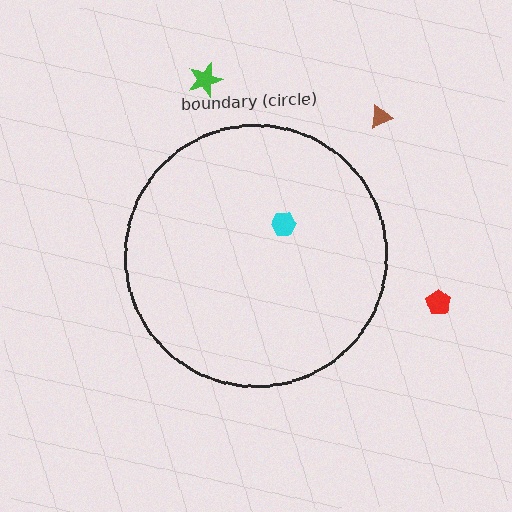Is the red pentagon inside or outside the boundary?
Outside.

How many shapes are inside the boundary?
1 inside, 3 outside.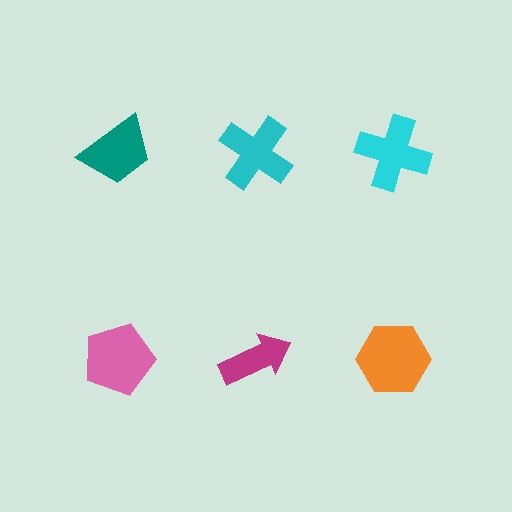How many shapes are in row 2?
3 shapes.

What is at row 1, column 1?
A teal trapezoid.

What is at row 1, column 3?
A cyan cross.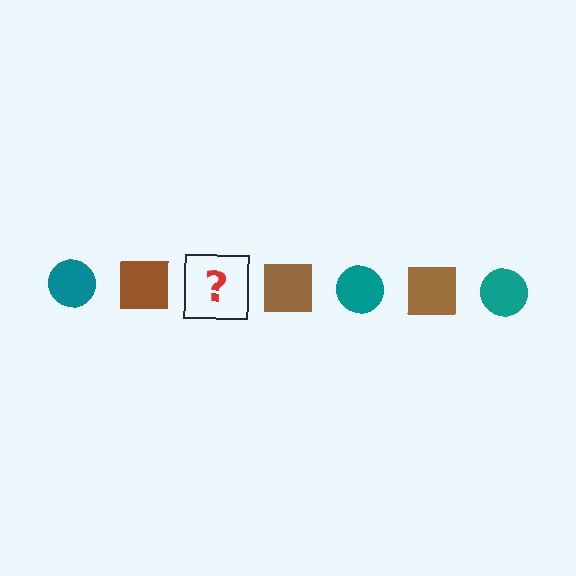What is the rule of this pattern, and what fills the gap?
The rule is that the pattern alternates between teal circle and brown square. The gap should be filled with a teal circle.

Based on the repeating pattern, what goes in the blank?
The blank should be a teal circle.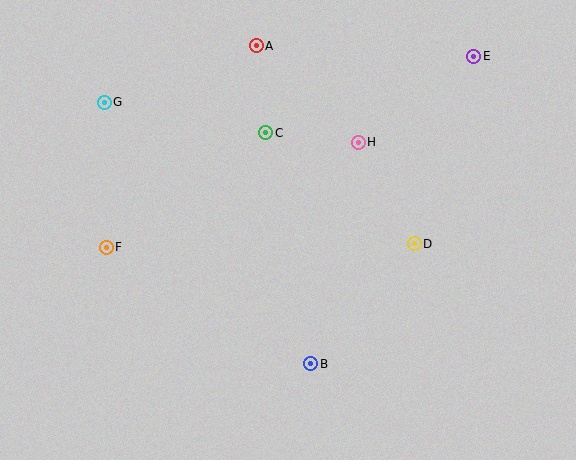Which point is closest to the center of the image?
Point C at (266, 133) is closest to the center.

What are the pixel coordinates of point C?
Point C is at (266, 133).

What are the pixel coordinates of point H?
Point H is at (358, 142).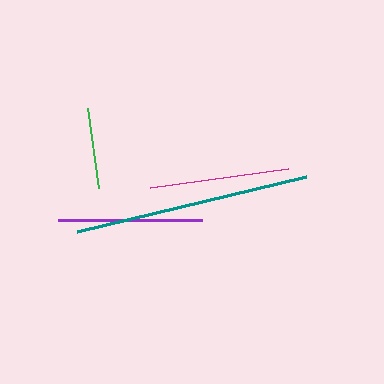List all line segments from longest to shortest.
From longest to shortest: teal, purple, magenta, green.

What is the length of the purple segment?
The purple segment is approximately 144 pixels long.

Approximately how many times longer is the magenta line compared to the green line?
The magenta line is approximately 1.7 times the length of the green line.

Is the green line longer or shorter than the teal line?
The teal line is longer than the green line.